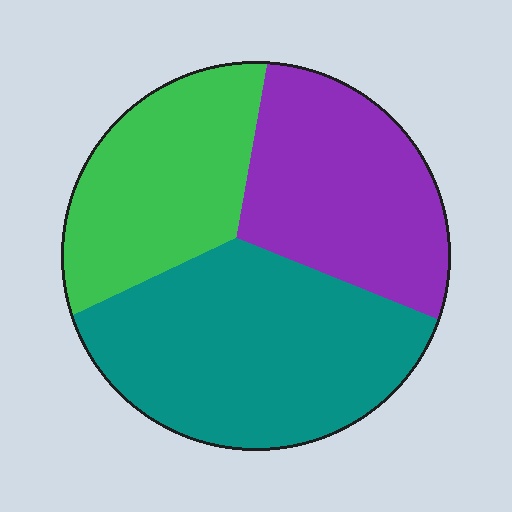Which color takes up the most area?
Teal, at roughly 40%.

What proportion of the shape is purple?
Purple covers around 30% of the shape.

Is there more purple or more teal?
Teal.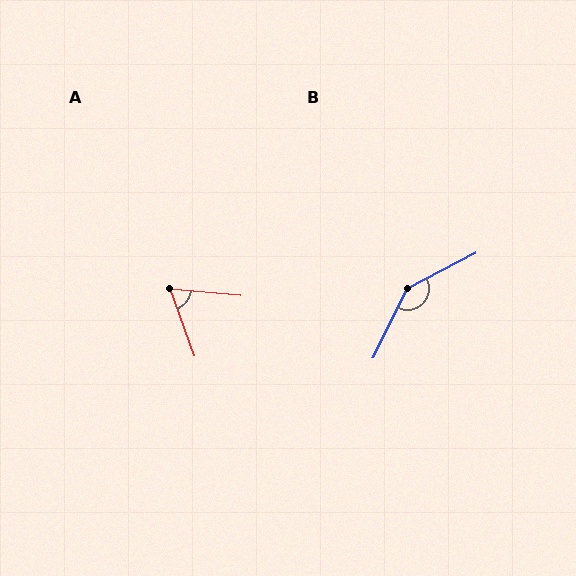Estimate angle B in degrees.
Approximately 144 degrees.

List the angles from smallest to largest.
A (65°), B (144°).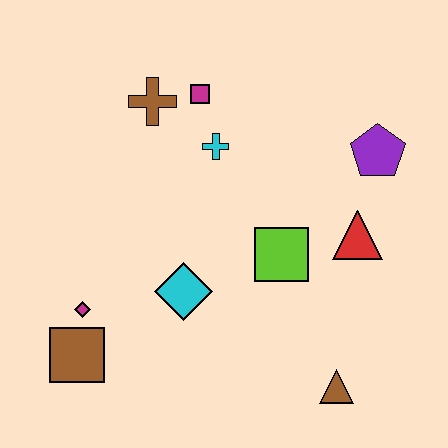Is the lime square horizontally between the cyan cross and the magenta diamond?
No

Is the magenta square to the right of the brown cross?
Yes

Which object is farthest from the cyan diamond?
The purple pentagon is farthest from the cyan diamond.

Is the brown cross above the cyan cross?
Yes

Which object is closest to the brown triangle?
The lime square is closest to the brown triangle.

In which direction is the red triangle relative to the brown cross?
The red triangle is to the right of the brown cross.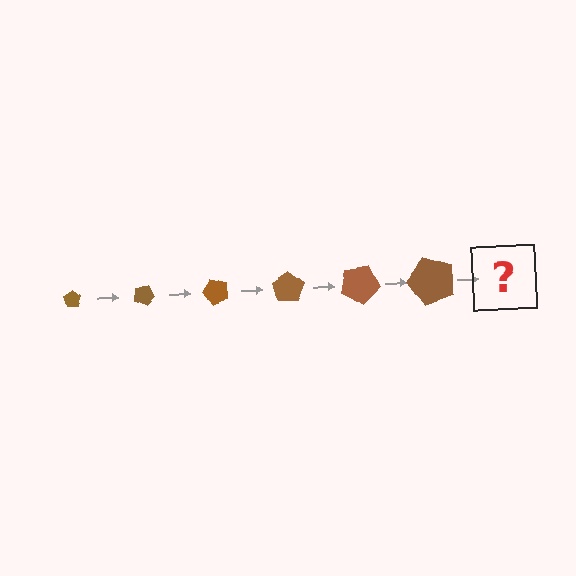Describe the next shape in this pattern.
It should be a pentagon, larger than the previous one and rotated 150 degrees from the start.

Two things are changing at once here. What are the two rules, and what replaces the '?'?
The two rules are that the pentagon grows larger each step and it rotates 25 degrees each step. The '?' should be a pentagon, larger than the previous one and rotated 150 degrees from the start.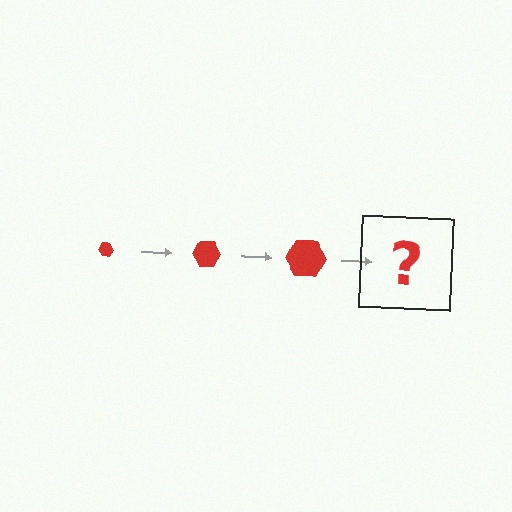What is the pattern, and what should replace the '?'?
The pattern is that the hexagon gets progressively larger each step. The '?' should be a red hexagon, larger than the previous one.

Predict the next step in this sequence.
The next step is a red hexagon, larger than the previous one.